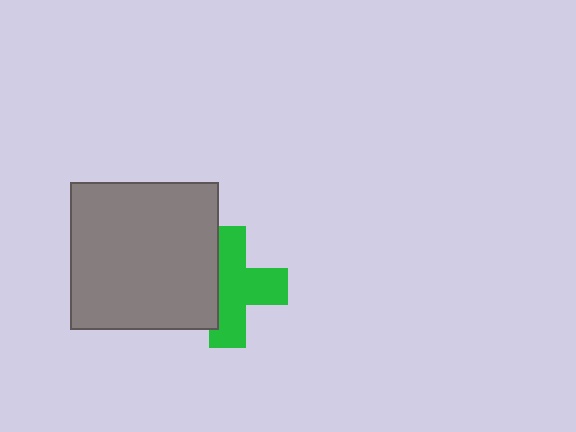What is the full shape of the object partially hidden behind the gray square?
The partially hidden object is a green cross.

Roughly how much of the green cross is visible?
About half of it is visible (roughly 65%).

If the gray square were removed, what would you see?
You would see the complete green cross.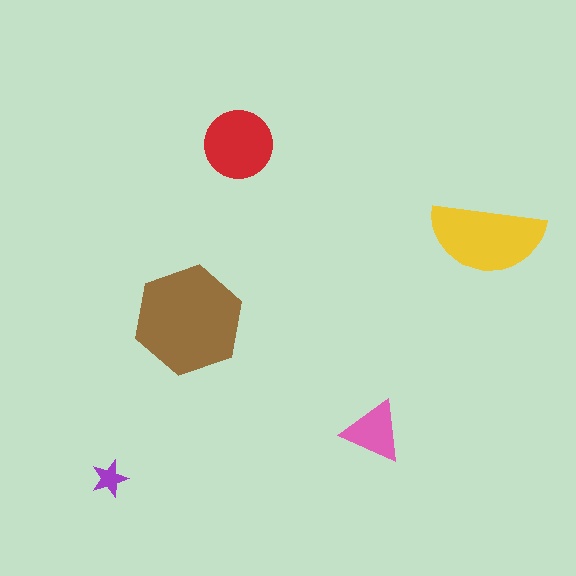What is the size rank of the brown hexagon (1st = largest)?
1st.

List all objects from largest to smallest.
The brown hexagon, the yellow semicircle, the red circle, the pink triangle, the purple star.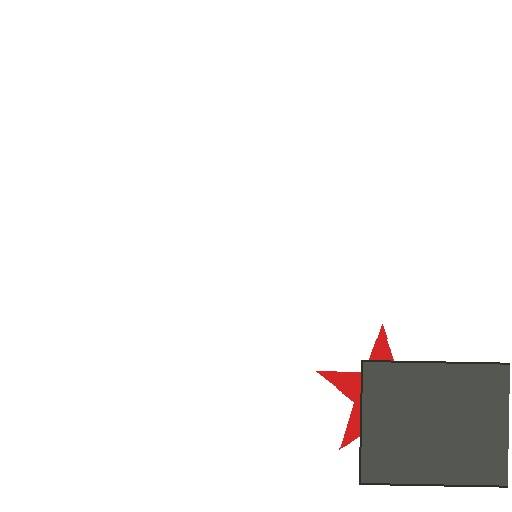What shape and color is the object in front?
The object in front is a dark gray rectangle.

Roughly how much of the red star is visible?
A small part of it is visible (roughly 31%).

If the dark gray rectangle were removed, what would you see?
You would see the complete red star.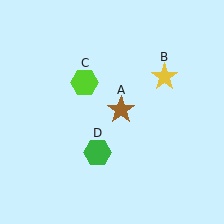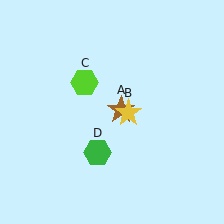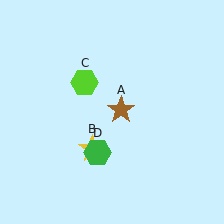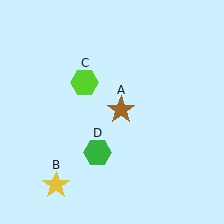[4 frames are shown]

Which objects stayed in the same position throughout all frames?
Brown star (object A) and lime hexagon (object C) and green hexagon (object D) remained stationary.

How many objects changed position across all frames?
1 object changed position: yellow star (object B).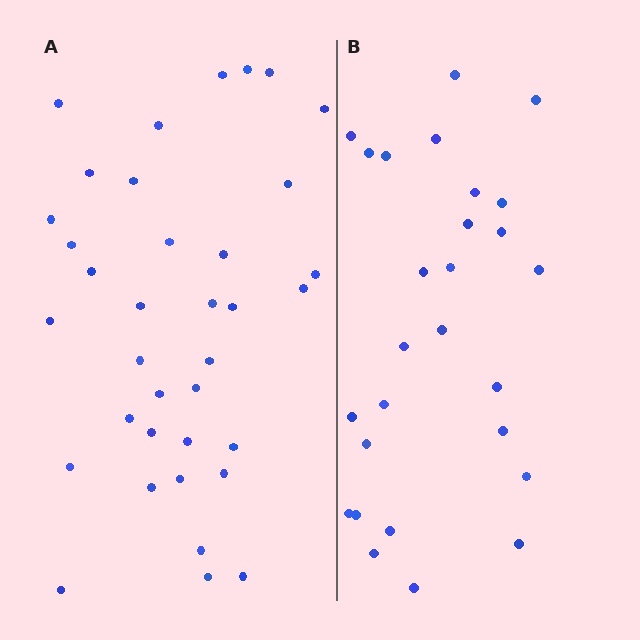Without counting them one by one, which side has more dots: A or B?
Region A (the left region) has more dots.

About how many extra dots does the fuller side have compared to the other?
Region A has roughly 8 or so more dots than region B.